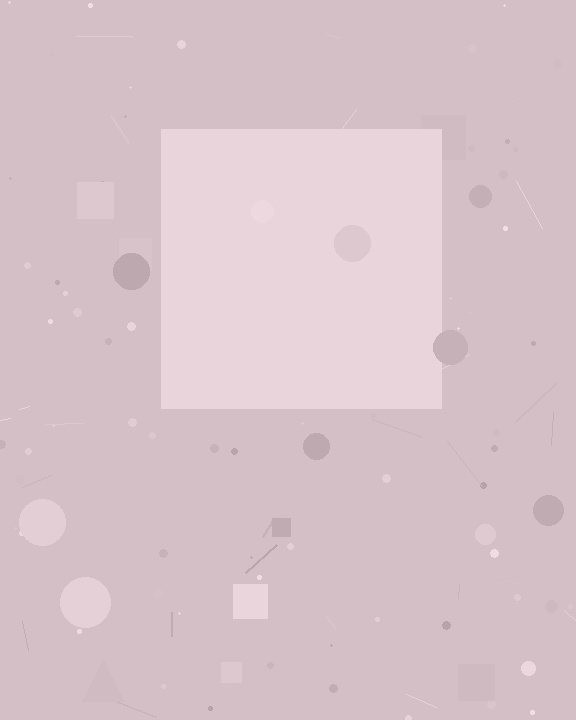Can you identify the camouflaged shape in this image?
The camouflaged shape is a square.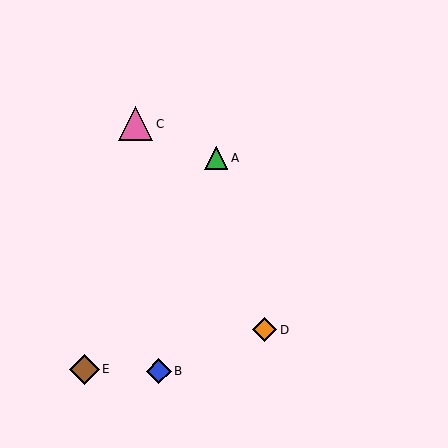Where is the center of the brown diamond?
The center of the brown diamond is at (84, 369).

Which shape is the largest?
The pink triangle (labeled C) is the largest.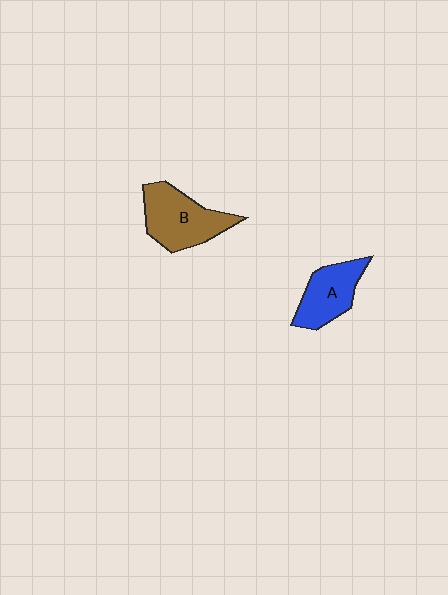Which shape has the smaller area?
Shape A (blue).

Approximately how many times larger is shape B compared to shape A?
Approximately 1.3 times.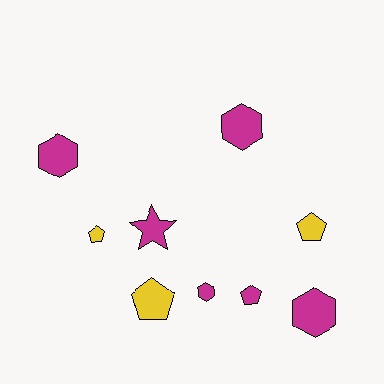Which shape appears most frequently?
Hexagon, with 4 objects.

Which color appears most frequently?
Magenta, with 6 objects.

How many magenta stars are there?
There is 1 magenta star.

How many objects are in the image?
There are 9 objects.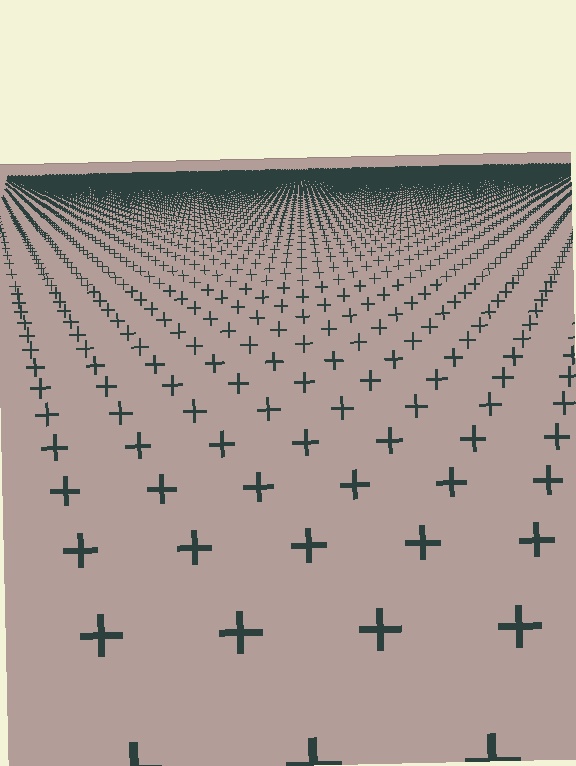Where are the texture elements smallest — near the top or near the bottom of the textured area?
Near the top.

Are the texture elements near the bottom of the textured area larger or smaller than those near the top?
Larger. Near the bottom, elements are closer to the viewer and appear at a bigger on-screen size.